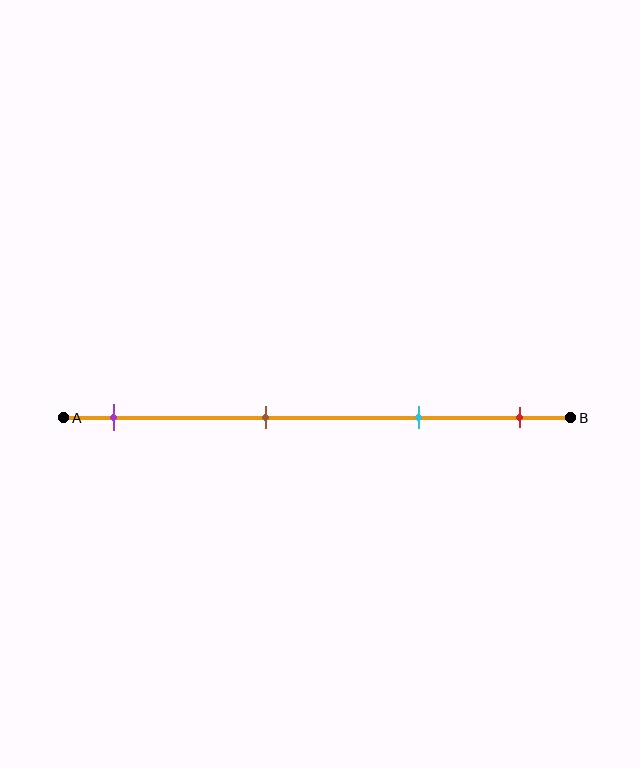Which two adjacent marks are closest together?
The cyan and red marks are the closest adjacent pair.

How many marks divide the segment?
There are 4 marks dividing the segment.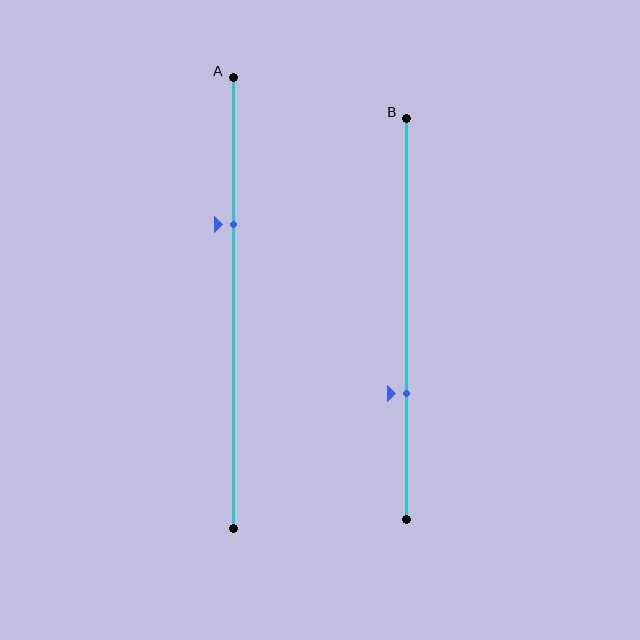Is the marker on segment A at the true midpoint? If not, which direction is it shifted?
No, the marker on segment A is shifted upward by about 17% of the segment length.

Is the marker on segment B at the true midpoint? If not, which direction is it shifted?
No, the marker on segment B is shifted downward by about 19% of the segment length.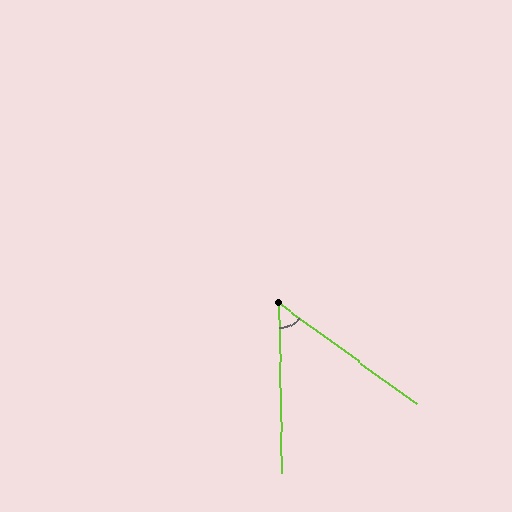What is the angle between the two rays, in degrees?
Approximately 53 degrees.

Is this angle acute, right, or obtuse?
It is acute.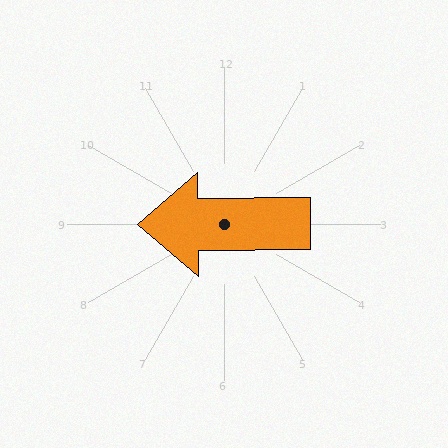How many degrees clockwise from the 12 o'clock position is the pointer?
Approximately 270 degrees.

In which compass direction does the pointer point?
West.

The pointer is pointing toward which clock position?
Roughly 9 o'clock.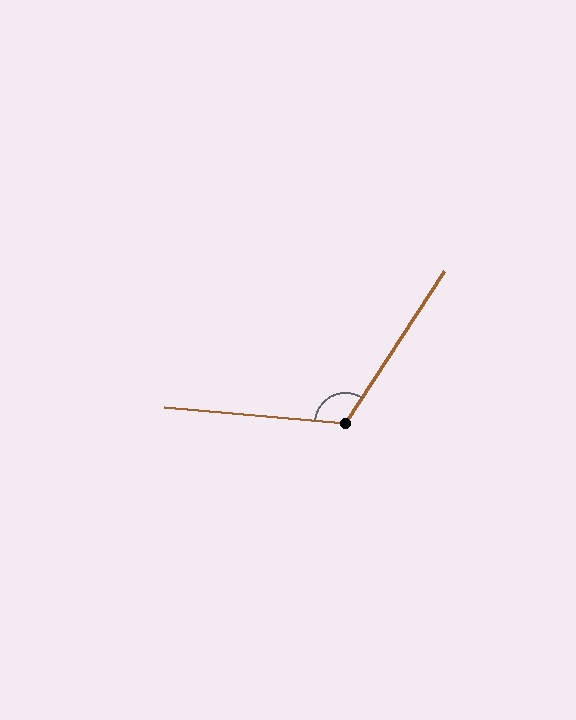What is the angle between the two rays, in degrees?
Approximately 118 degrees.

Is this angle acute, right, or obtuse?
It is obtuse.